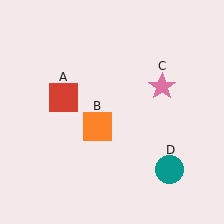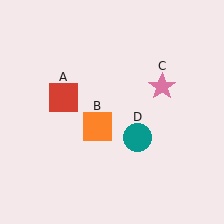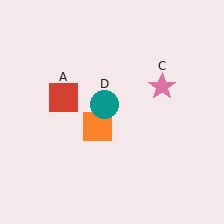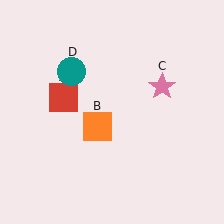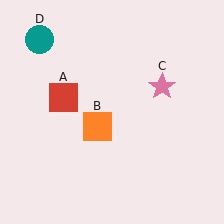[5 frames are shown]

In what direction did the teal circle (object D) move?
The teal circle (object D) moved up and to the left.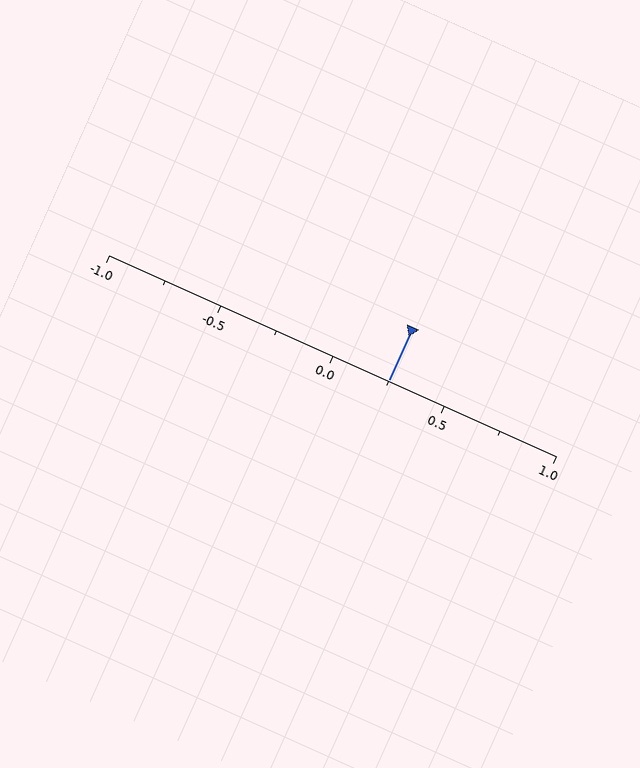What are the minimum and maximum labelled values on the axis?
The axis runs from -1.0 to 1.0.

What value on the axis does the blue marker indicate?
The marker indicates approximately 0.25.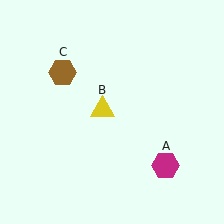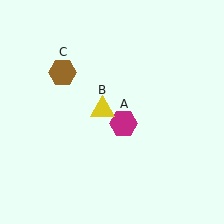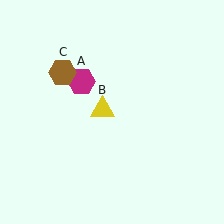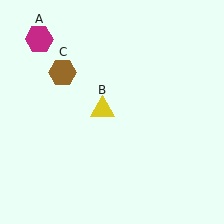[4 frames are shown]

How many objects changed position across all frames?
1 object changed position: magenta hexagon (object A).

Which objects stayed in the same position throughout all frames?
Yellow triangle (object B) and brown hexagon (object C) remained stationary.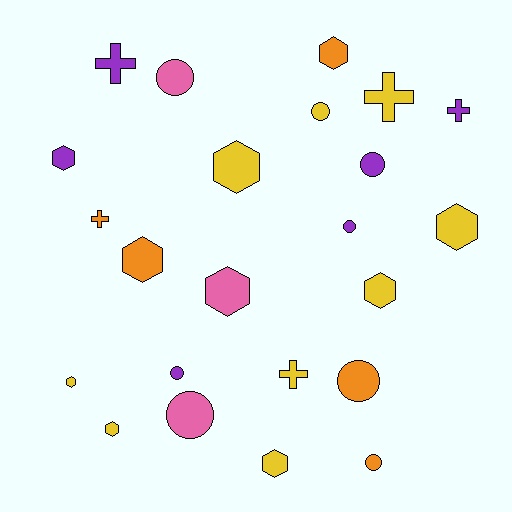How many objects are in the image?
There are 23 objects.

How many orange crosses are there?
There is 1 orange cross.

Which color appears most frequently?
Yellow, with 9 objects.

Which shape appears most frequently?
Hexagon, with 10 objects.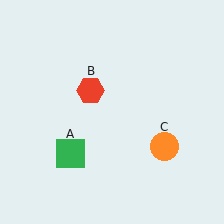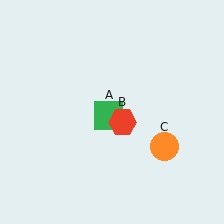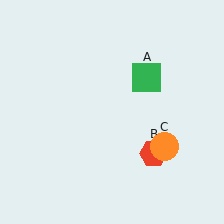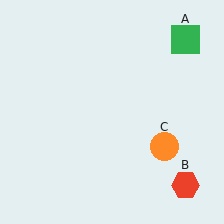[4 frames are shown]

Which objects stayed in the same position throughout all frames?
Orange circle (object C) remained stationary.